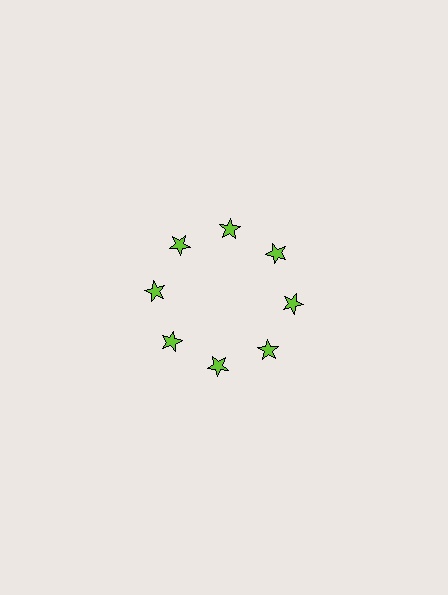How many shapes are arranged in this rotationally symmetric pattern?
There are 8 shapes, arranged in 8 groups of 1.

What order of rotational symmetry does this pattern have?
This pattern has 8-fold rotational symmetry.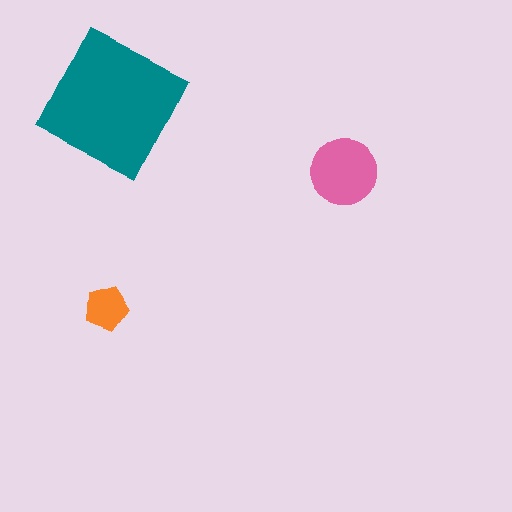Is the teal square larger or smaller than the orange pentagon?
Larger.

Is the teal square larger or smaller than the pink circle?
Larger.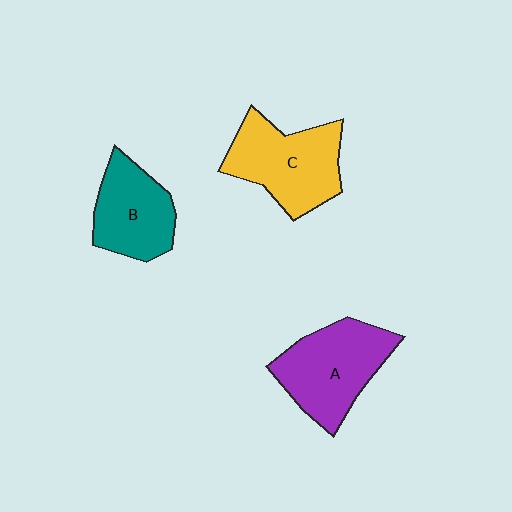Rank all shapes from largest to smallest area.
From largest to smallest: A (purple), C (yellow), B (teal).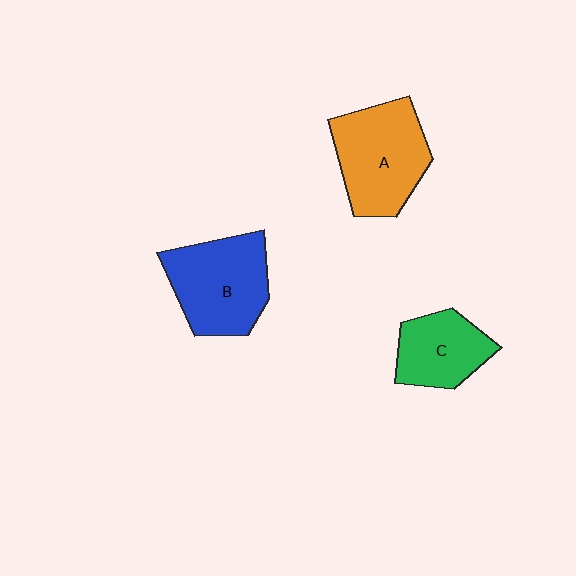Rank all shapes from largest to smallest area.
From largest to smallest: A (orange), B (blue), C (green).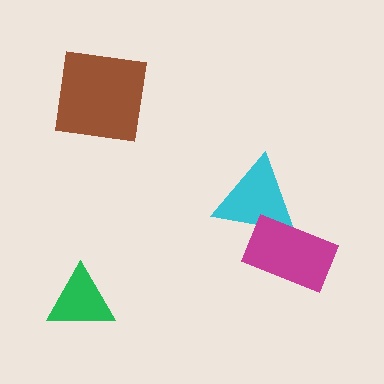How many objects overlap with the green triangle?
0 objects overlap with the green triangle.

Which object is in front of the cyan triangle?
The magenta rectangle is in front of the cyan triangle.